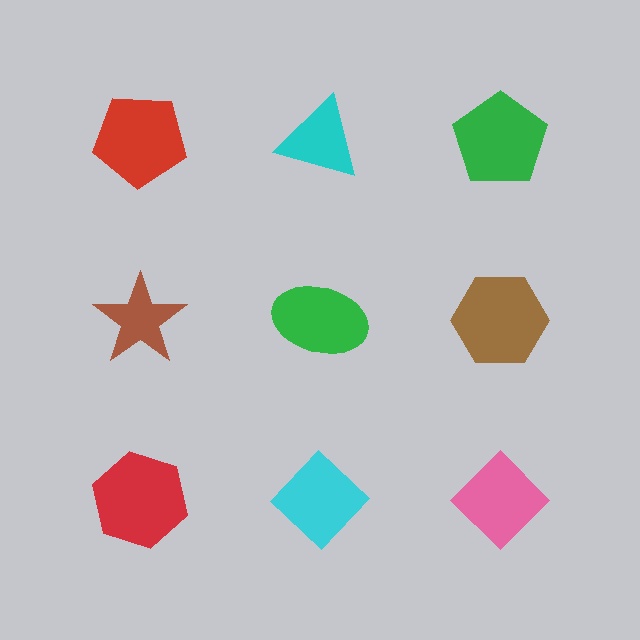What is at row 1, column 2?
A cyan triangle.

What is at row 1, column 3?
A green pentagon.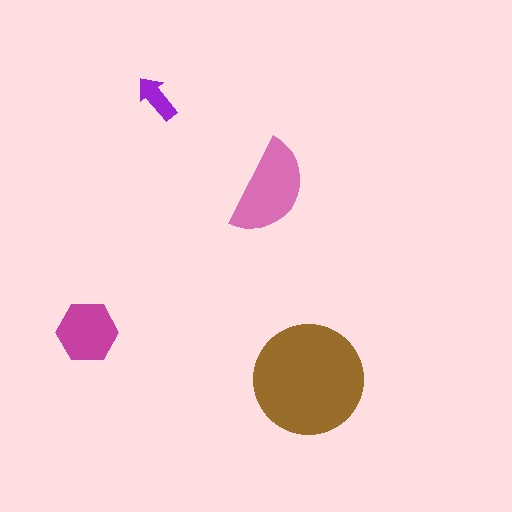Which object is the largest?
The brown circle.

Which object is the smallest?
The purple arrow.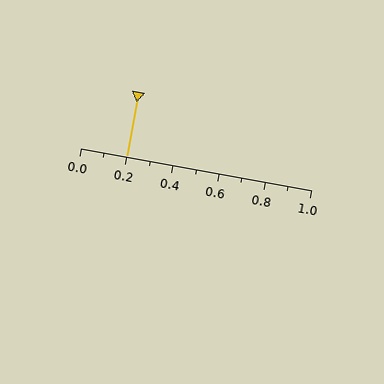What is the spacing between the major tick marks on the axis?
The major ticks are spaced 0.2 apart.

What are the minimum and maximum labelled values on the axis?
The axis runs from 0.0 to 1.0.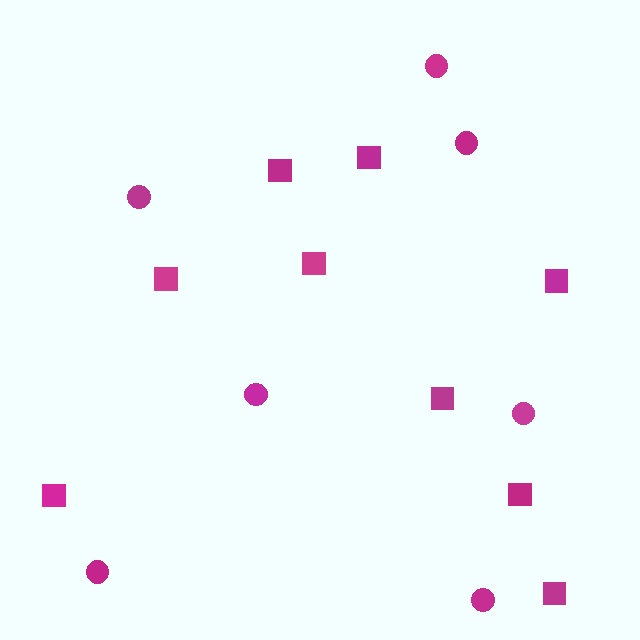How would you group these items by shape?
There are 2 groups: one group of circles (7) and one group of squares (9).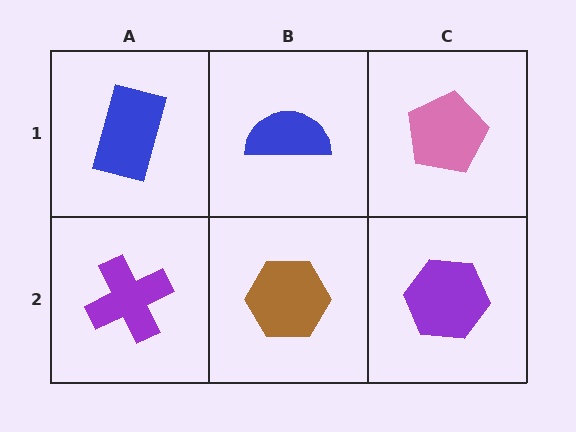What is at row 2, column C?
A purple hexagon.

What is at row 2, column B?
A brown hexagon.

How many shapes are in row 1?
3 shapes.